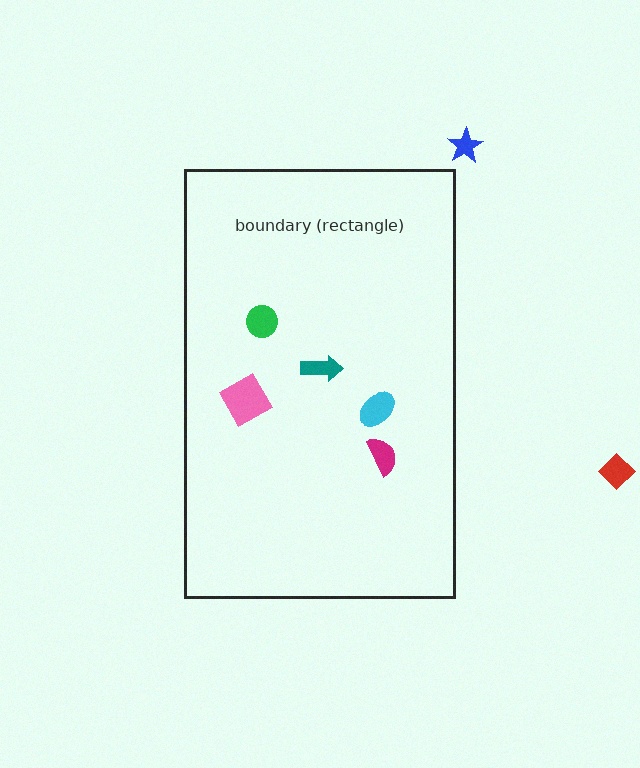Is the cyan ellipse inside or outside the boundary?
Inside.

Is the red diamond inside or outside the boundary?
Outside.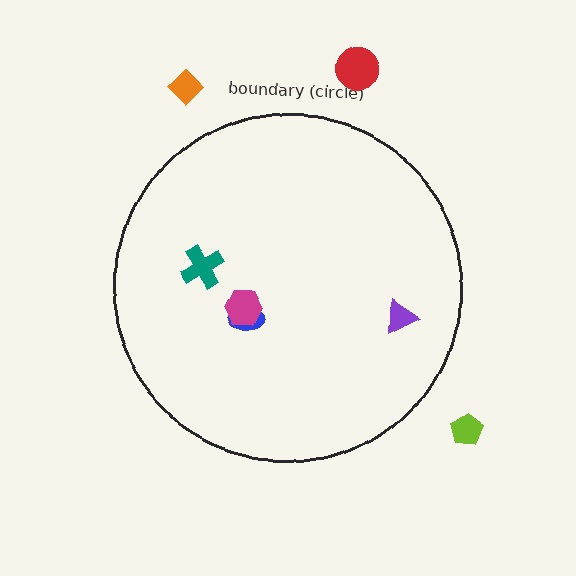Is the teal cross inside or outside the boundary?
Inside.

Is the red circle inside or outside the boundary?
Outside.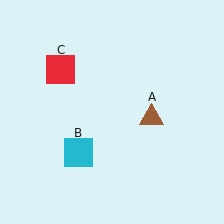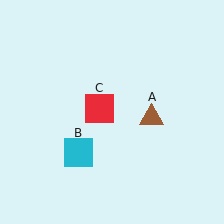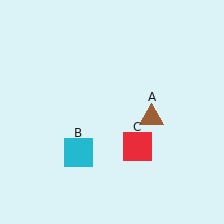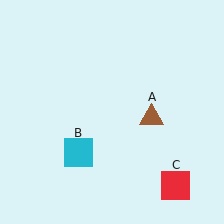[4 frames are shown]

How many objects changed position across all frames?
1 object changed position: red square (object C).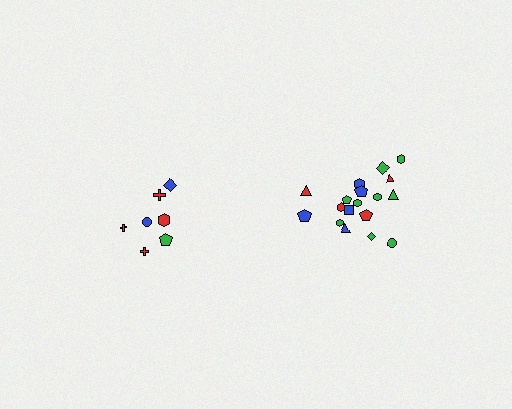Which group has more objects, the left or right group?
The right group.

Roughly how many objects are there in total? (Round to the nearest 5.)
Roughly 25 objects in total.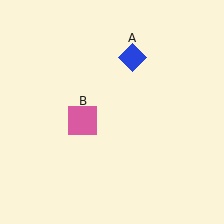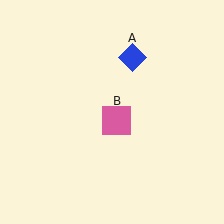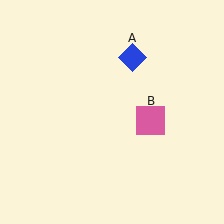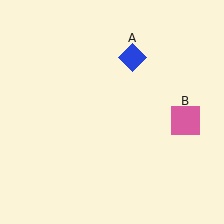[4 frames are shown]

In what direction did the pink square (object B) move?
The pink square (object B) moved right.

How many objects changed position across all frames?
1 object changed position: pink square (object B).